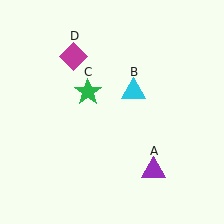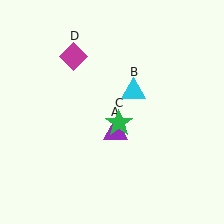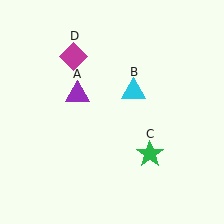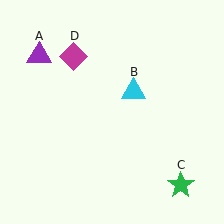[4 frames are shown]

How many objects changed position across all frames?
2 objects changed position: purple triangle (object A), green star (object C).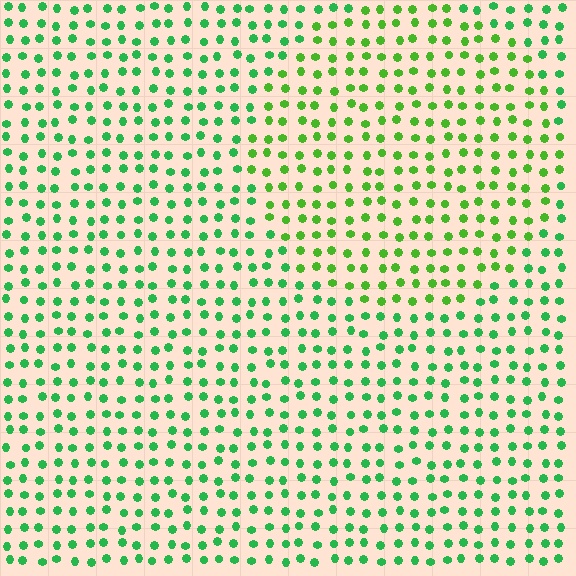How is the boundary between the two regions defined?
The boundary is defined purely by a slight shift in hue (about 28 degrees). Spacing, size, and orientation are identical on both sides.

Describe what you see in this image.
The image is filled with small green elements in a uniform arrangement. A circle-shaped region is visible where the elements are tinted to a slightly different hue, forming a subtle color boundary.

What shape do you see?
I see a circle.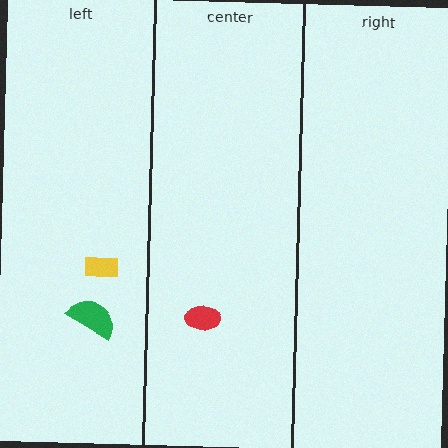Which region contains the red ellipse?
The center region.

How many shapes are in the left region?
2.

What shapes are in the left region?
The yellow rectangle, the green semicircle.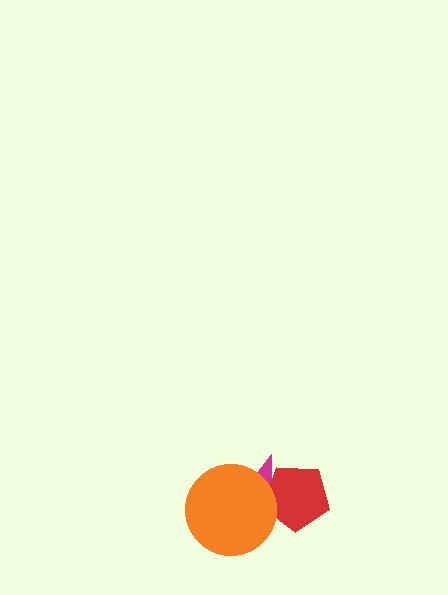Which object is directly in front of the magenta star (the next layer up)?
The red pentagon is directly in front of the magenta star.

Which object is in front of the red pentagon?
The orange circle is in front of the red pentagon.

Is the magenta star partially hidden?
Yes, it is partially covered by another shape.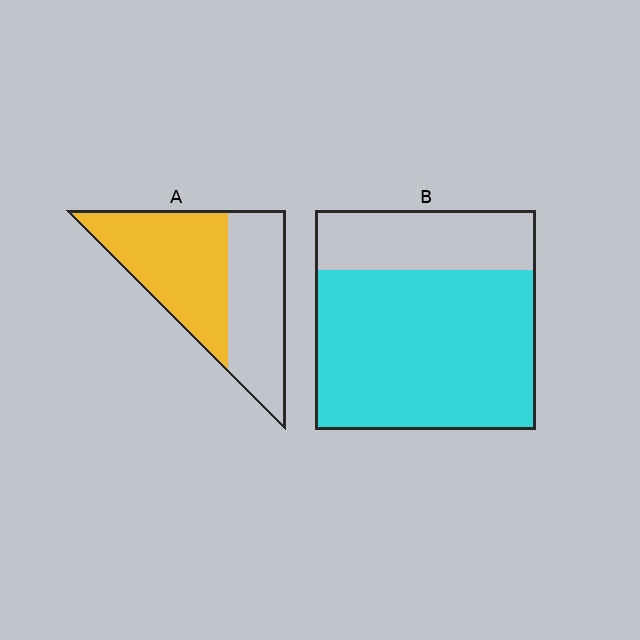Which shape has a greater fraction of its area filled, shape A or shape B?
Shape B.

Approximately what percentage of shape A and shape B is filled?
A is approximately 55% and B is approximately 75%.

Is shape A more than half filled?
Yes.